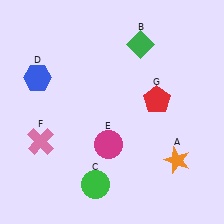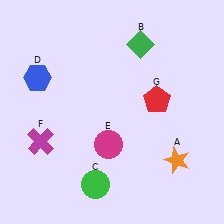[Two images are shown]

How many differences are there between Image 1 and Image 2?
There is 1 difference between the two images.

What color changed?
The cross (F) changed from pink in Image 1 to magenta in Image 2.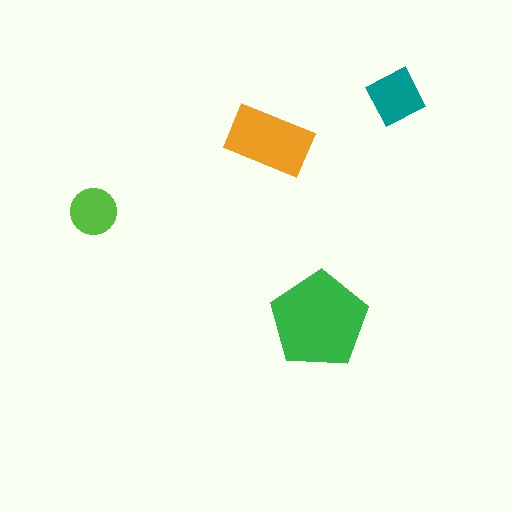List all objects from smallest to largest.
The lime circle, the teal square, the orange rectangle, the green pentagon.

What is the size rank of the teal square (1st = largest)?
3rd.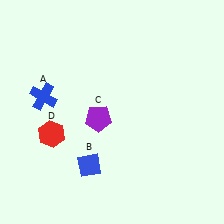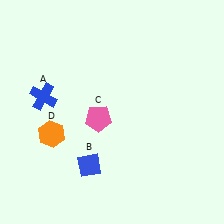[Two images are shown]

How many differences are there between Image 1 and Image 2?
There are 2 differences between the two images.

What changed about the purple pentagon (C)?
In Image 1, C is purple. In Image 2, it changed to pink.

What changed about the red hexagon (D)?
In Image 1, D is red. In Image 2, it changed to orange.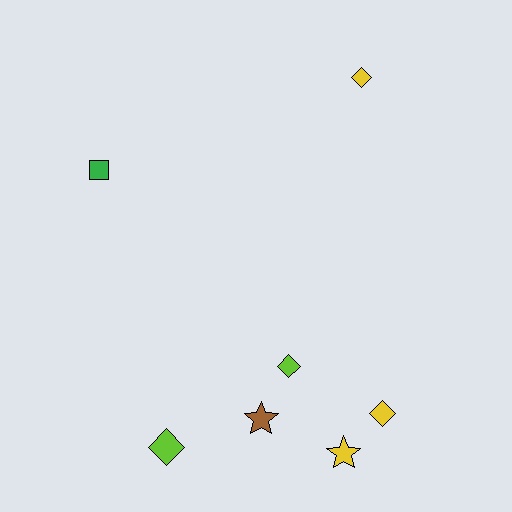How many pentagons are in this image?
There are no pentagons.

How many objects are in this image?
There are 7 objects.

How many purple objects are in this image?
There are no purple objects.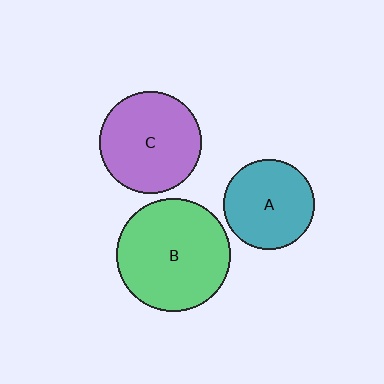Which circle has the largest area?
Circle B (green).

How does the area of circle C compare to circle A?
Approximately 1.3 times.